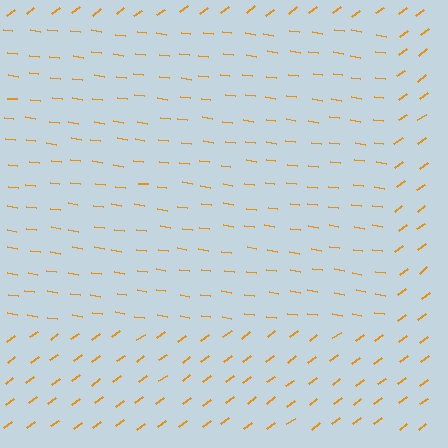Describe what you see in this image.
The image is filled with small orange line segments. A rectangle region in the image has lines oriented differently from the surrounding lines, creating a visible texture boundary.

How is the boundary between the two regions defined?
The boundary is defined purely by a change in line orientation (approximately 45 degrees difference). All lines are the same color and thickness.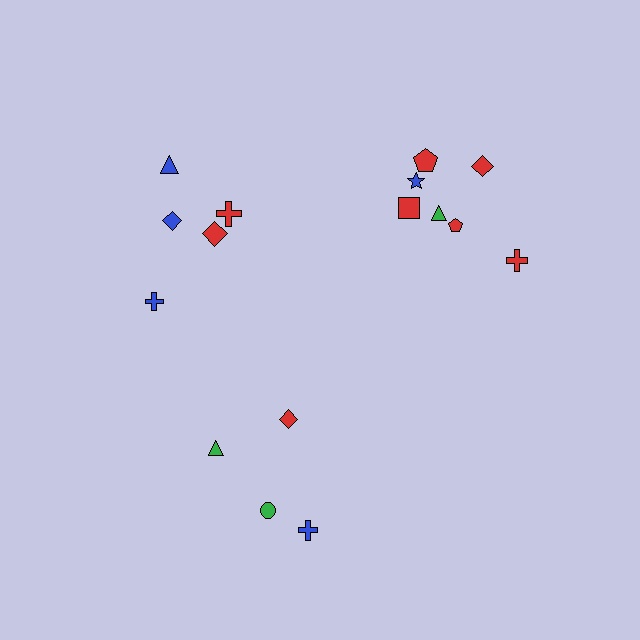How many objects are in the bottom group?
There are 4 objects.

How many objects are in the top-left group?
There are 5 objects.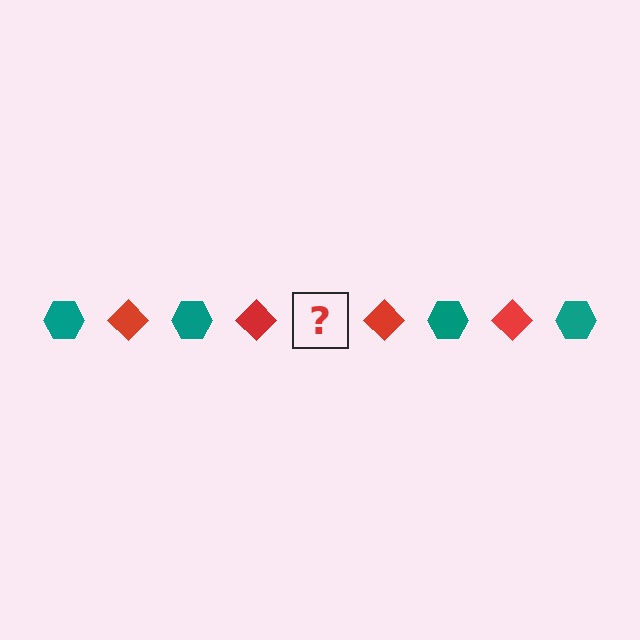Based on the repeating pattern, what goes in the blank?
The blank should be a teal hexagon.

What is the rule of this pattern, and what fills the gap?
The rule is that the pattern alternates between teal hexagon and red diamond. The gap should be filled with a teal hexagon.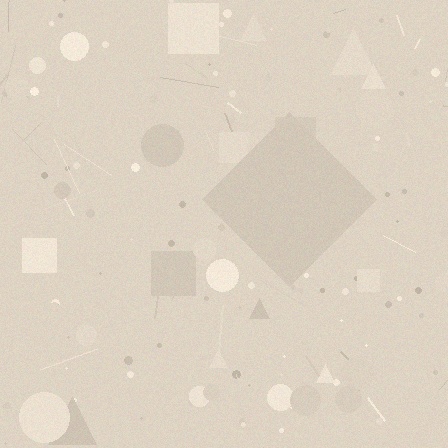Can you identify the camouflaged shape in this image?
The camouflaged shape is a diamond.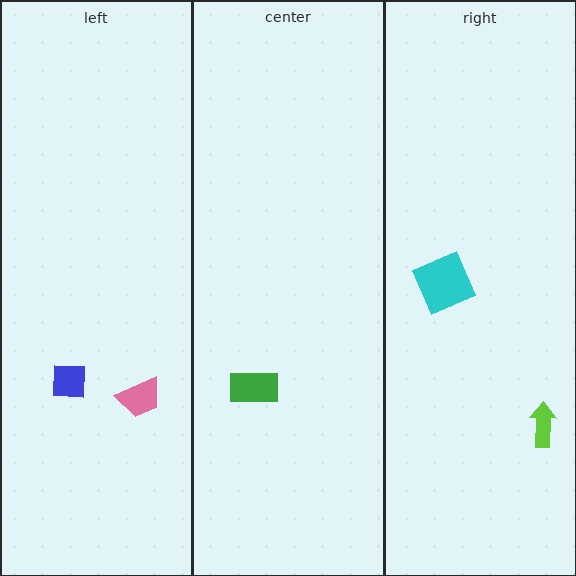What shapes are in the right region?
The cyan square, the lime arrow.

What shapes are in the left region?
The blue square, the pink trapezoid.